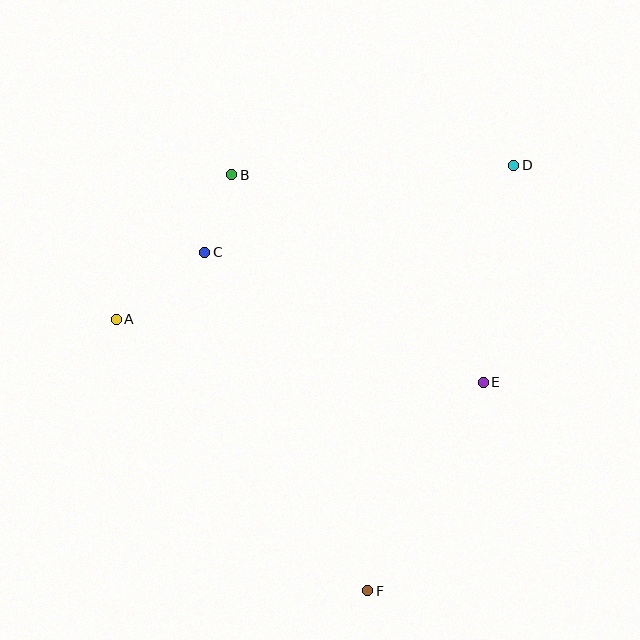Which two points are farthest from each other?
Points D and F are farthest from each other.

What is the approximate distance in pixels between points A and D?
The distance between A and D is approximately 426 pixels.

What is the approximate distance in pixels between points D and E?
The distance between D and E is approximately 219 pixels.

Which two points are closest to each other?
Points B and C are closest to each other.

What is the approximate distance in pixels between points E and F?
The distance between E and F is approximately 238 pixels.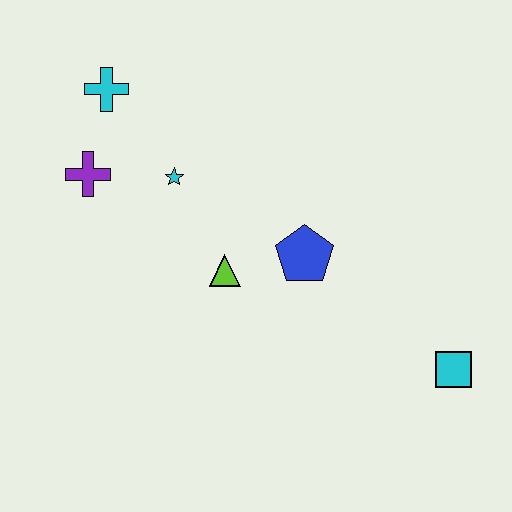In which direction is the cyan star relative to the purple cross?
The cyan star is to the right of the purple cross.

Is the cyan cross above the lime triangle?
Yes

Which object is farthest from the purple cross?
The cyan square is farthest from the purple cross.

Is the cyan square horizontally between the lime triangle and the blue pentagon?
No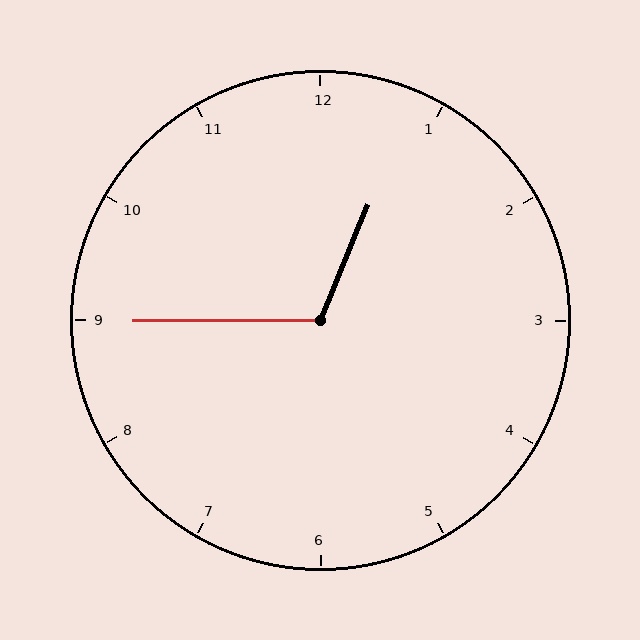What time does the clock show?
12:45.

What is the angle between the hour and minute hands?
Approximately 112 degrees.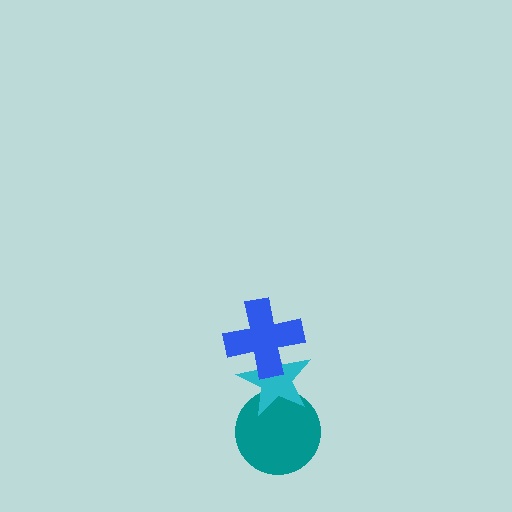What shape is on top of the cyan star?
The blue cross is on top of the cyan star.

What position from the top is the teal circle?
The teal circle is 3rd from the top.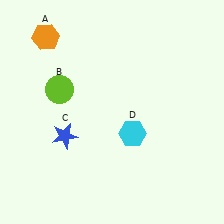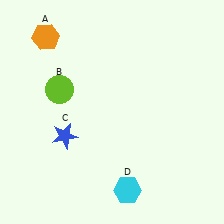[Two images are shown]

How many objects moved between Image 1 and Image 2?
1 object moved between the two images.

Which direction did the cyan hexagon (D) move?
The cyan hexagon (D) moved down.